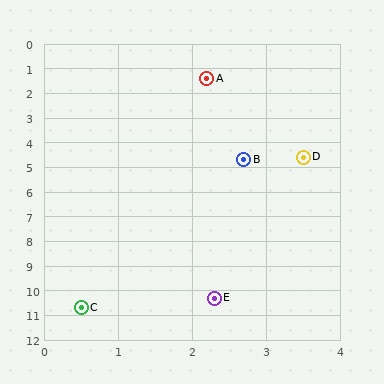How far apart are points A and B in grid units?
Points A and B are about 3.3 grid units apart.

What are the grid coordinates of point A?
Point A is at approximately (2.2, 1.4).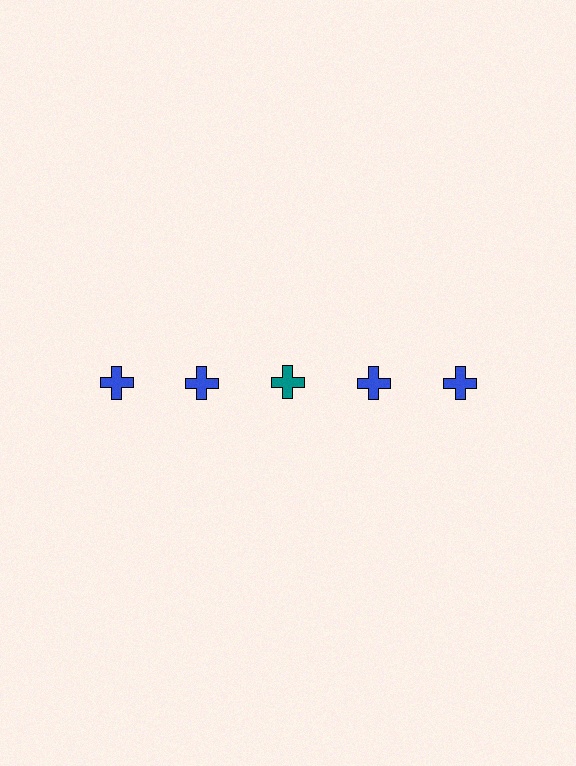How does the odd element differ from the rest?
It has a different color: teal instead of blue.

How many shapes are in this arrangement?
There are 5 shapes arranged in a grid pattern.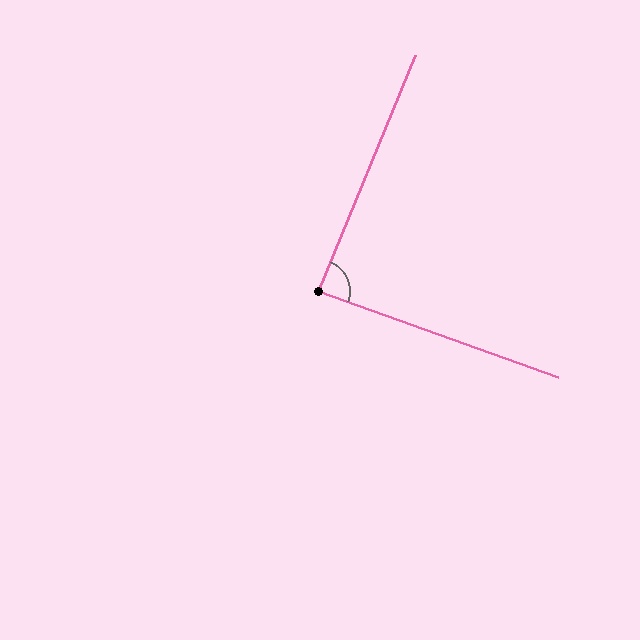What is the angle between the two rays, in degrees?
Approximately 87 degrees.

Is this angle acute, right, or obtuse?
It is approximately a right angle.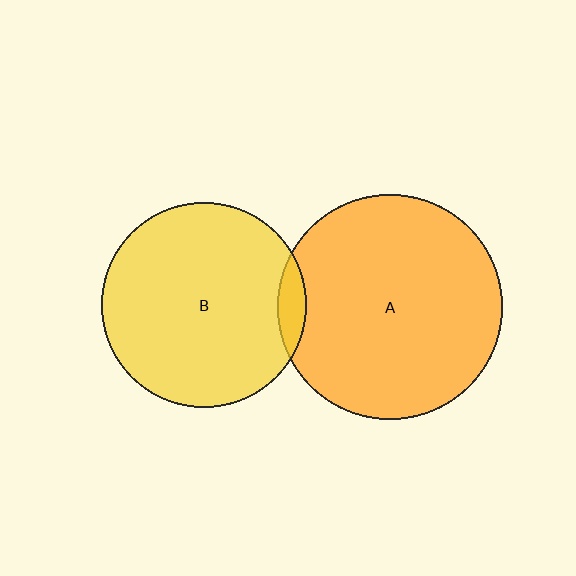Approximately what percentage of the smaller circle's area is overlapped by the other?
Approximately 5%.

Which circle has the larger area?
Circle A (orange).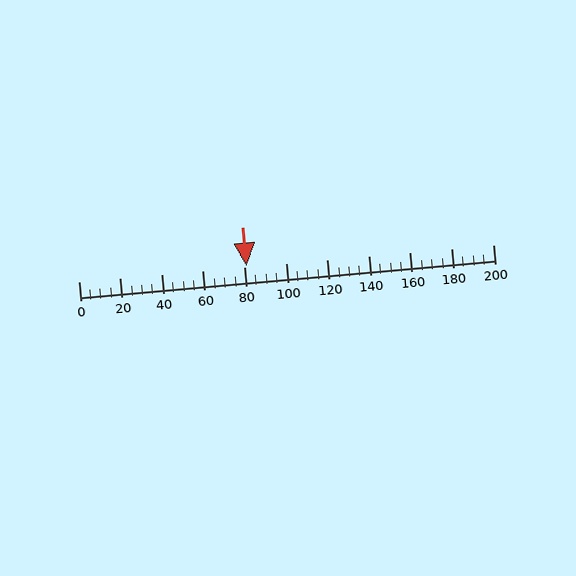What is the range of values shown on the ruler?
The ruler shows values from 0 to 200.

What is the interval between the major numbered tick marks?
The major tick marks are spaced 20 units apart.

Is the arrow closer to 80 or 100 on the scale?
The arrow is closer to 80.